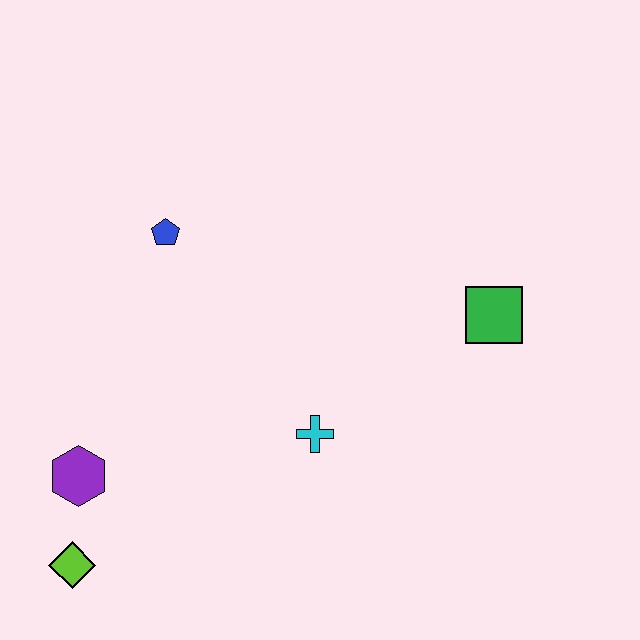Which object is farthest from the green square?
The lime diamond is farthest from the green square.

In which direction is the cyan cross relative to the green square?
The cyan cross is to the left of the green square.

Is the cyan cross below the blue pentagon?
Yes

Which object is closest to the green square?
The cyan cross is closest to the green square.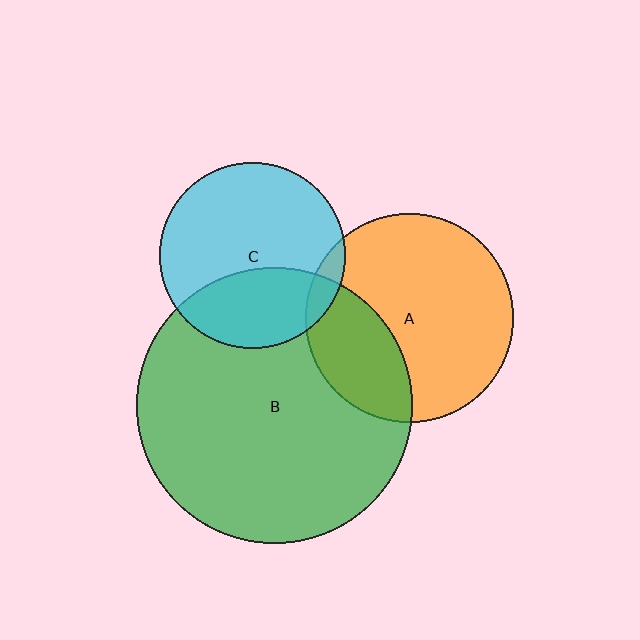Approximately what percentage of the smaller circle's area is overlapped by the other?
Approximately 35%.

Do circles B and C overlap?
Yes.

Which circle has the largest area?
Circle B (green).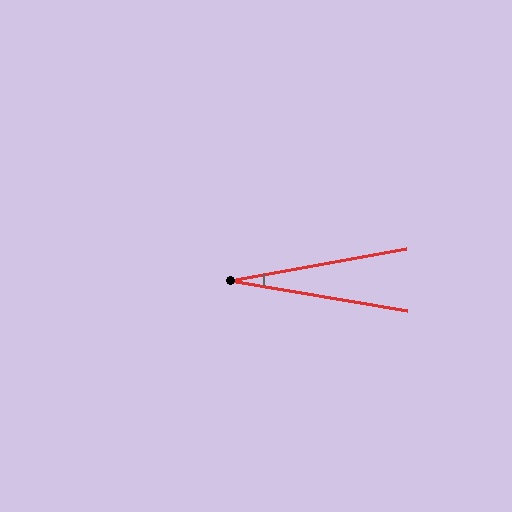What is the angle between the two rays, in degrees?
Approximately 20 degrees.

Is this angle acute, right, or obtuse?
It is acute.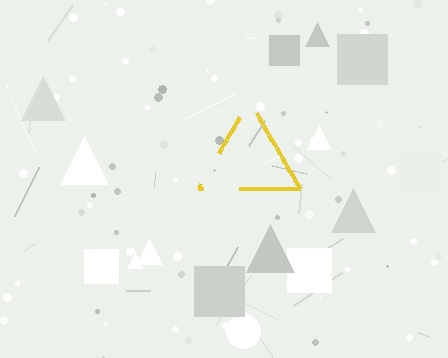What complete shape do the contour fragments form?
The contour fragments form a triangle.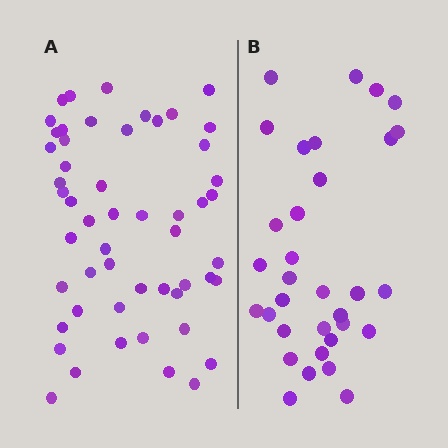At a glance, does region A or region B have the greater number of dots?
Region A (the left region) has more dots.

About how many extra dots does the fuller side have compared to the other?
Region A has approximately 20 more dots than region B.